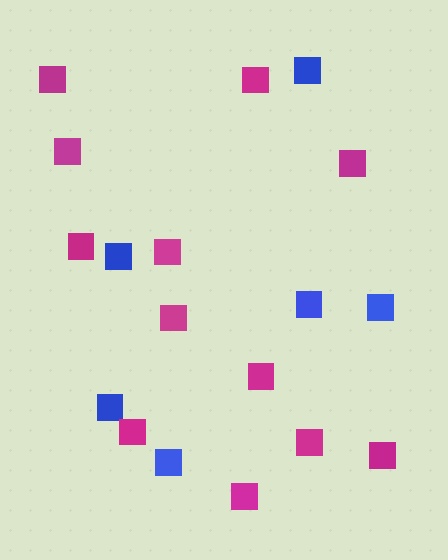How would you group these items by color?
There are 2 groups: one group of blue squares (6) and one group of magenta squares (12).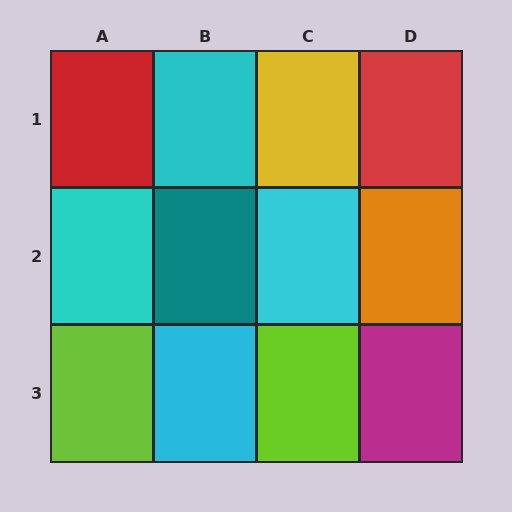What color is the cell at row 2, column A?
Cyan.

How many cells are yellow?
1 cell is yellow.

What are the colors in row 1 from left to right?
Red, cyan, yellow, red.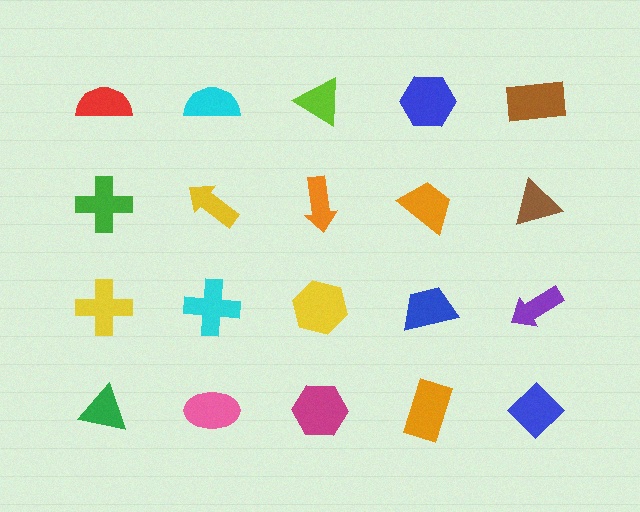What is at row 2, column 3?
An orange arrow.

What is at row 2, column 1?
A green cross.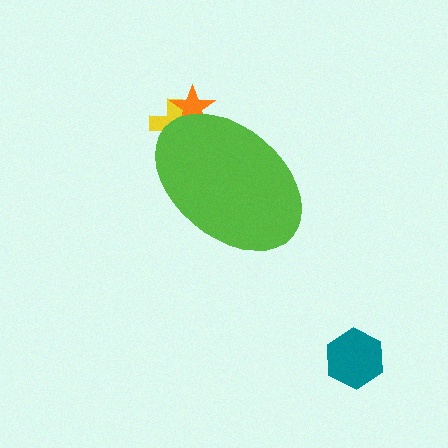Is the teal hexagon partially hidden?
No, the teal hexagon is fully visible.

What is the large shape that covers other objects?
A lime ellipse.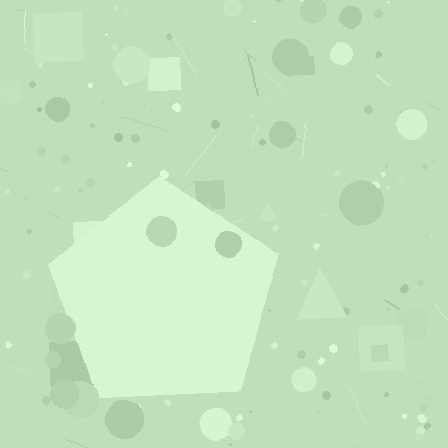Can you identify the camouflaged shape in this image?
The camouflaged shape is a pentagon.